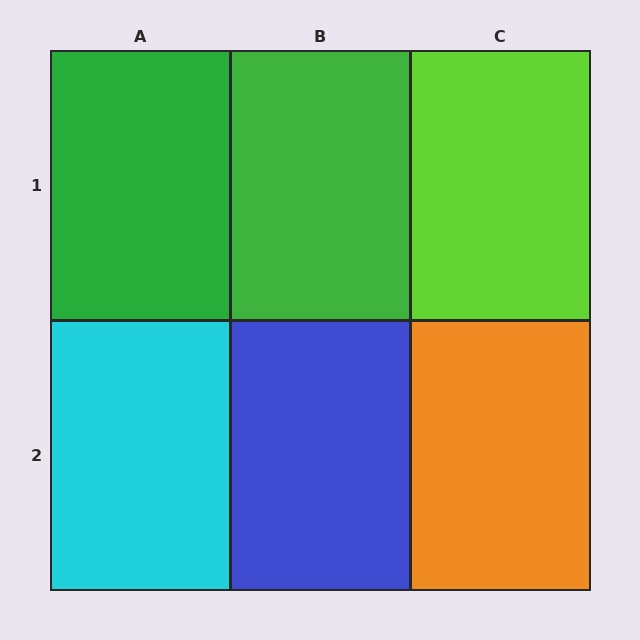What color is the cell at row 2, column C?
Orange.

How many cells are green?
2 cells are green.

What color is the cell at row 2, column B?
Blue.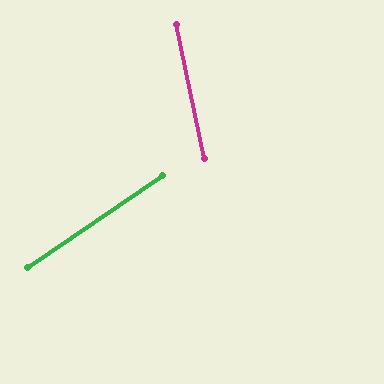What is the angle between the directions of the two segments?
Approximately 67 degrees.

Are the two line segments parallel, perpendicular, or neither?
Neither parallel nor perpendicular — they differ by about 67°.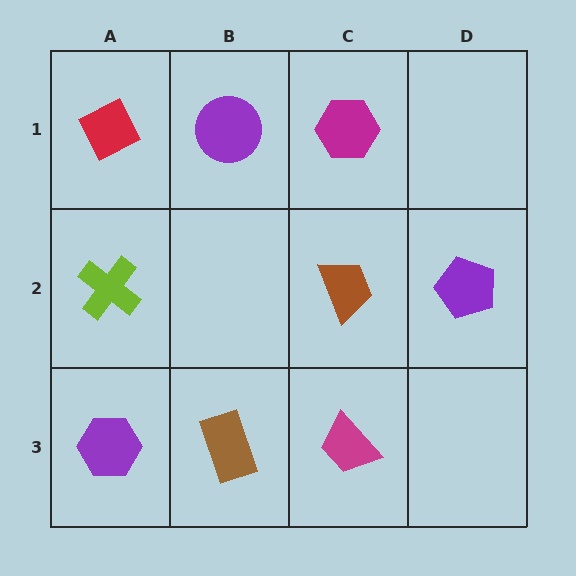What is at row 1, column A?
A red diamond.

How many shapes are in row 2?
3 shapes.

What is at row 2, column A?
A lime cross.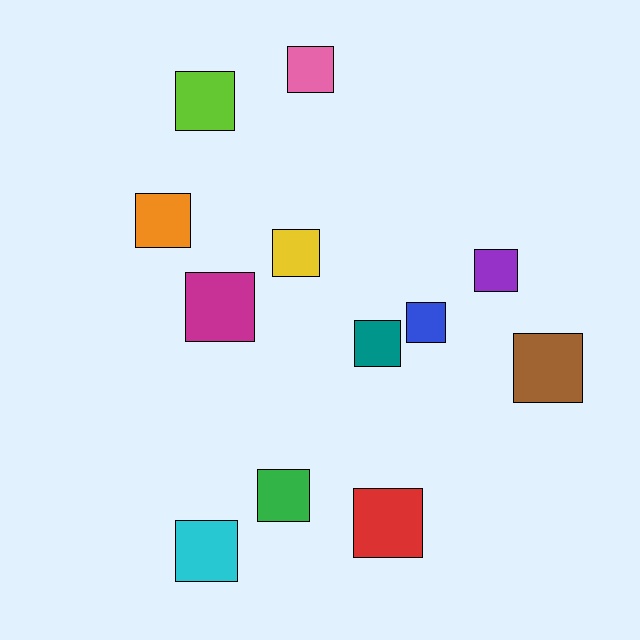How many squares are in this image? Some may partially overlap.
There are 12 squares.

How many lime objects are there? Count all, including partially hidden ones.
There is 1 lime object.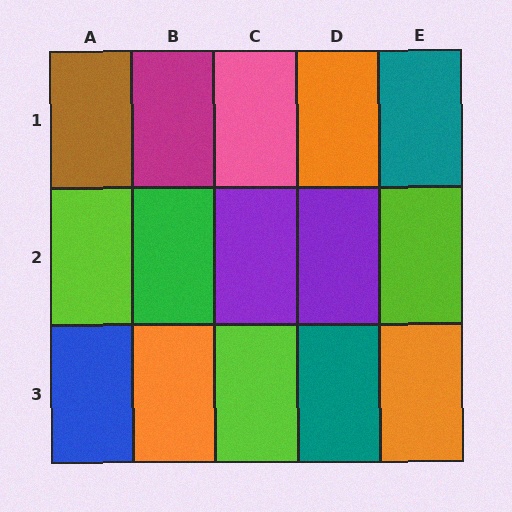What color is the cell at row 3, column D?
Teal.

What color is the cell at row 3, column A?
Blue.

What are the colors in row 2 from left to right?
Lime, green, purple, purple, lime.